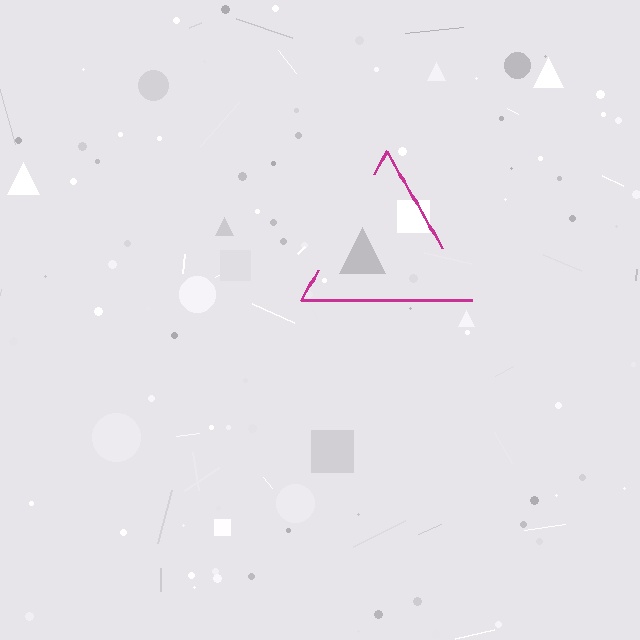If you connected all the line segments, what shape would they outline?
They would outline a triangle.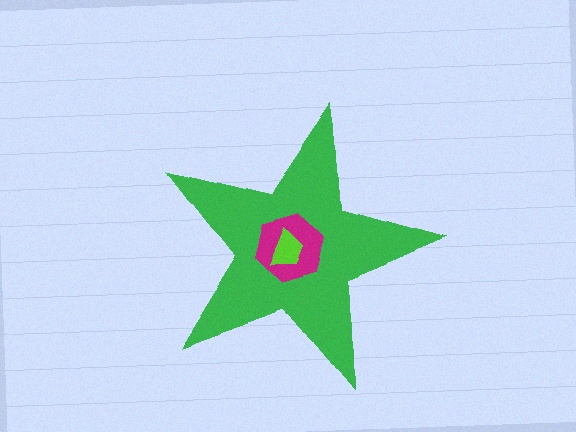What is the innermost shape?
The lime trapezoid.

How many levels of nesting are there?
3.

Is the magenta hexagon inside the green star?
Yes.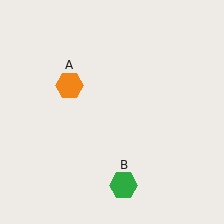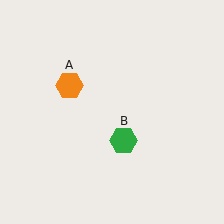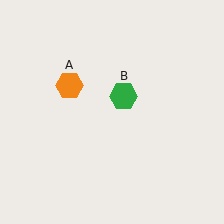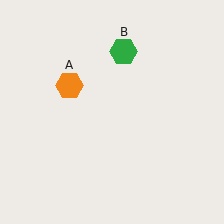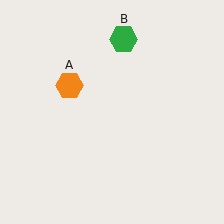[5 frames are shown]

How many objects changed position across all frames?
1 object changed position: green hexagon (object B).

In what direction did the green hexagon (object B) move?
The green hexagon (object B) moved up.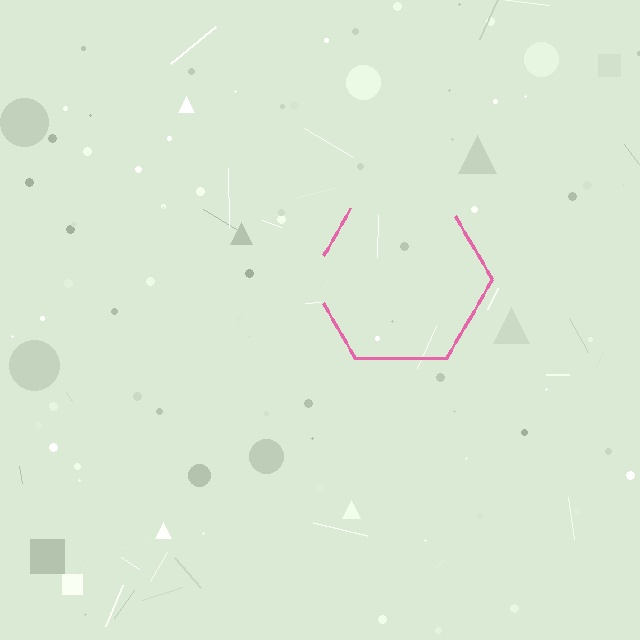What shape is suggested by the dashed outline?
The dashed outline suggests a hexagon.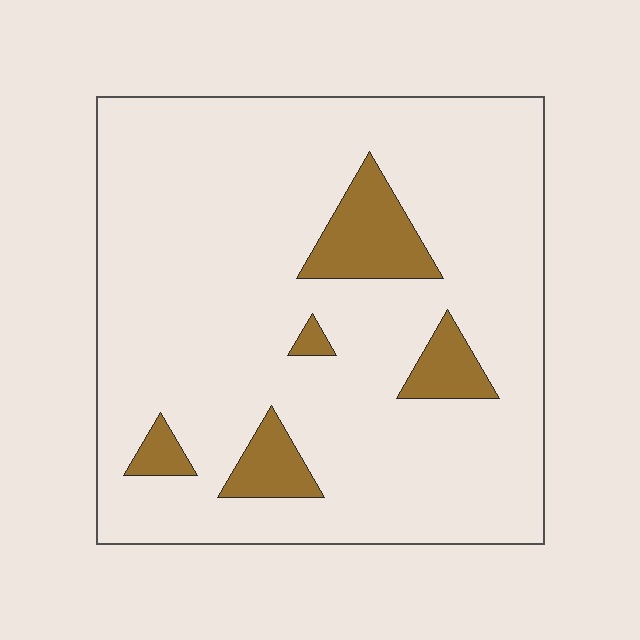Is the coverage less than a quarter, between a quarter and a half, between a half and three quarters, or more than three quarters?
Less than a quarter.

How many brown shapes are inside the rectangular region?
5.